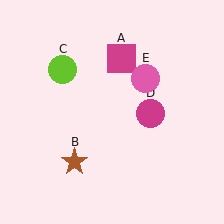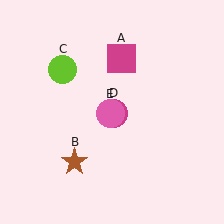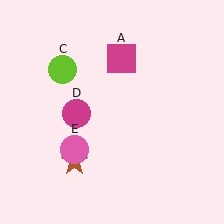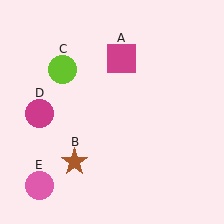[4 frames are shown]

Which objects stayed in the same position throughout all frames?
Magenta square (object A) and brown star (object B) and lime circle (object C) remained stationary.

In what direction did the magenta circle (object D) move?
The magenta circle (object D) moved left.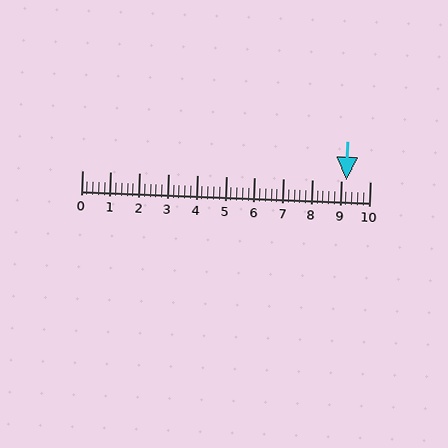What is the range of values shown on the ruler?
The ruler shows values from 0 to 10.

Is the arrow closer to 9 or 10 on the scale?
The arrow is closer to 9.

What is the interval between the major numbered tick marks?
The major tick marks are spaced 1 units apart.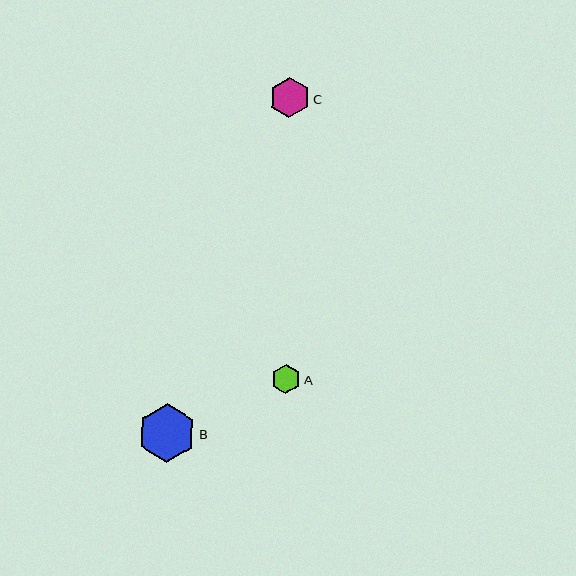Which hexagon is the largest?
Hexagon B is the largest with a size of approximately 58 pixels.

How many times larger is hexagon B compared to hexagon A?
Hexagon B is approximately 2.0 times the size of hexagon A.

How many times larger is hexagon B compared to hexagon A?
Hexagon B is approximately 2.0 times the size of hexagon A.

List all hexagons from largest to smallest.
From largest to smallest: B, C, A.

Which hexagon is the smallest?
Hexagon A is the smallest with a size of approximately 29 pixels.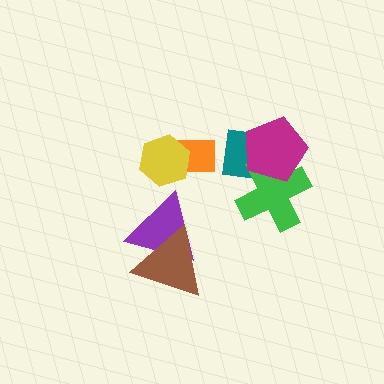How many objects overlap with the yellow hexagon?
1 object overlaps with the yellow hexagon.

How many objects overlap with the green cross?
2 objects overlap with the green cross.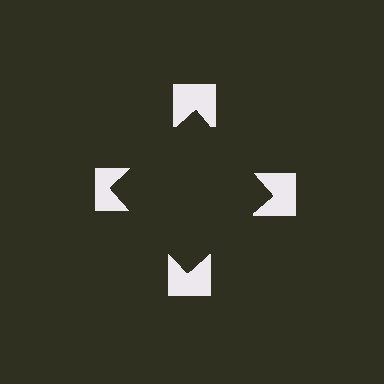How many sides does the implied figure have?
4 sides.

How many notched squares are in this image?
There are 4 — one at each vertex of the illusory square.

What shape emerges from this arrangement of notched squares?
An illusory square — its edges are inferred from the aligned wedge cuts in the notched squares, not physically drawn.